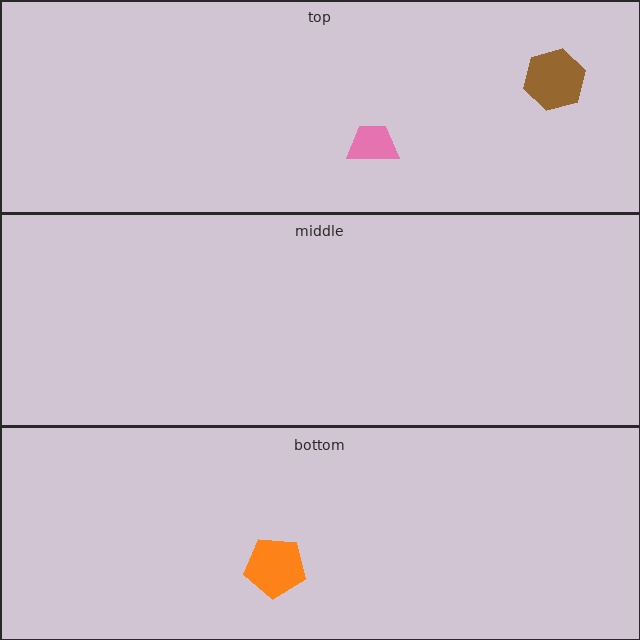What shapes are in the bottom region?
The orange pentagon.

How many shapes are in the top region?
2.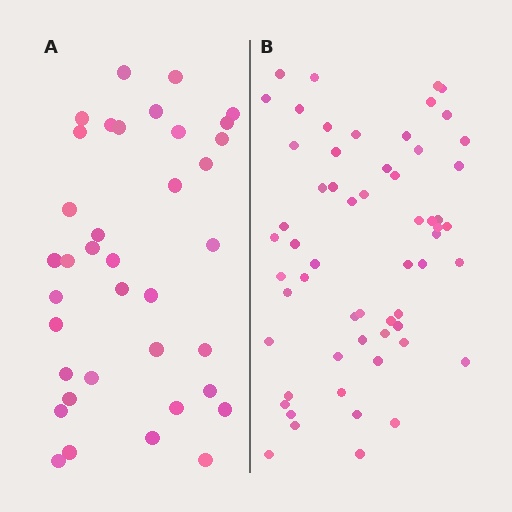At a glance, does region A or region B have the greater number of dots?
Region B (the right region) has more dots.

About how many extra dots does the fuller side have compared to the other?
Region B has approximately 20 more dots than region A.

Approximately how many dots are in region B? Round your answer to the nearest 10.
About 60 dots. (The exact count is 59, which rounds to 60.)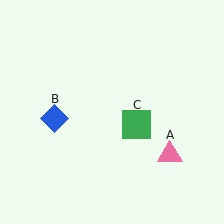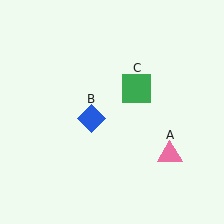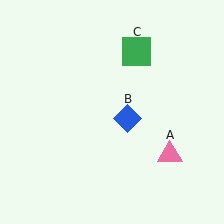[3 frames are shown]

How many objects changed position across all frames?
2 objects changed position: blue diamond (object B), green square (object C).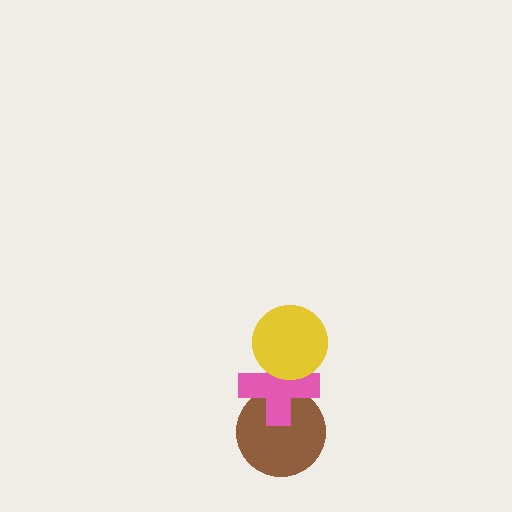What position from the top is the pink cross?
The pink cross is 2nd from the top.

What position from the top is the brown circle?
The brown circle is 3rd from the top.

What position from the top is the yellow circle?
The yellow circle is 1st from the top.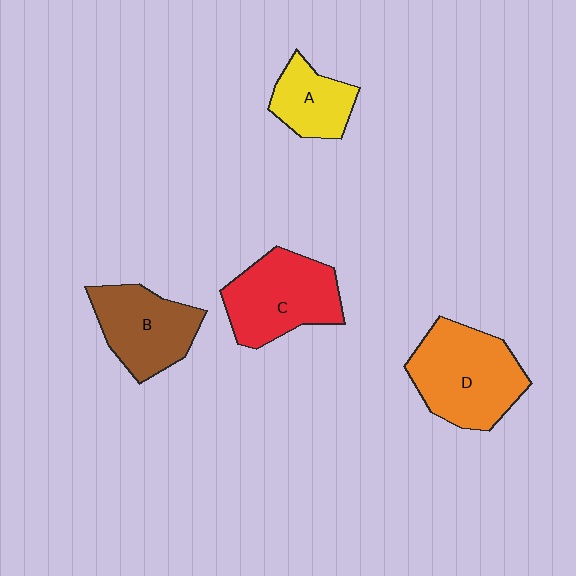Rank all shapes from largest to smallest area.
From largest to smallest: D (orange), C (red), B (brown), A (yellow).